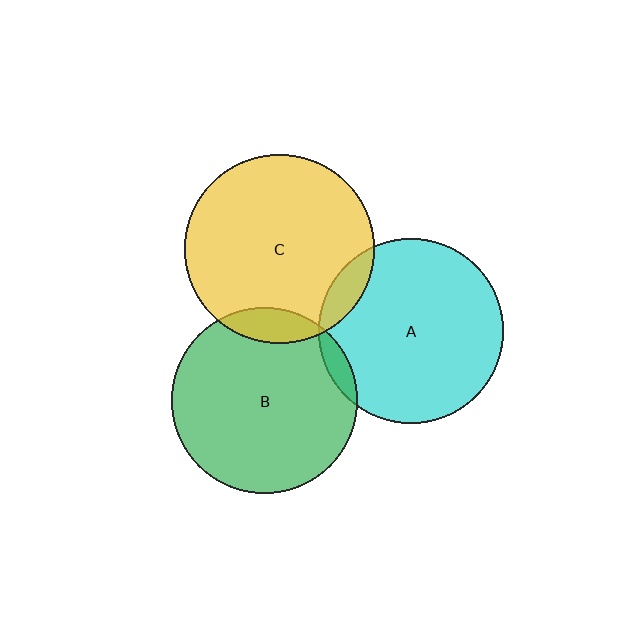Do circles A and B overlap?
Yes.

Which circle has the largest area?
Circle C (yellow).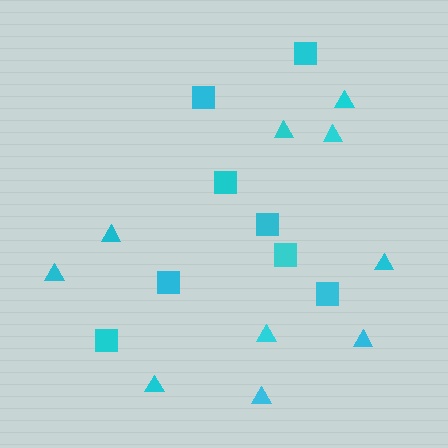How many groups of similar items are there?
There are 2 groups: one group of squares (8) and one group of triangles (10).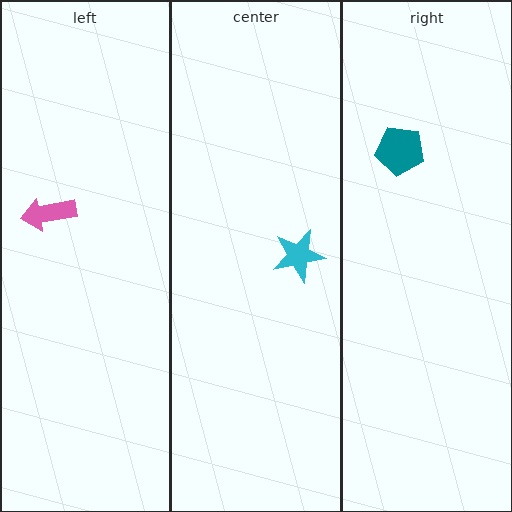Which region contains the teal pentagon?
The right region.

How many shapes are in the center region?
1.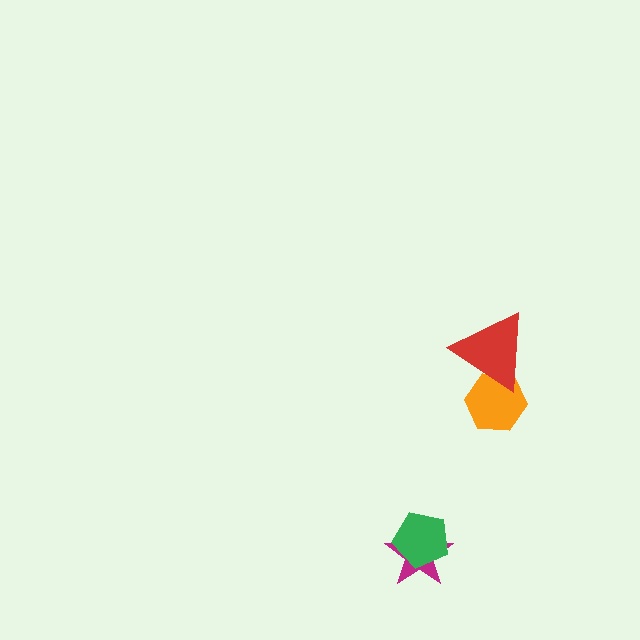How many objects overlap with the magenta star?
1 object overlaps with the magenta star.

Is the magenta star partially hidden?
Yes, it is partially covered by another shape.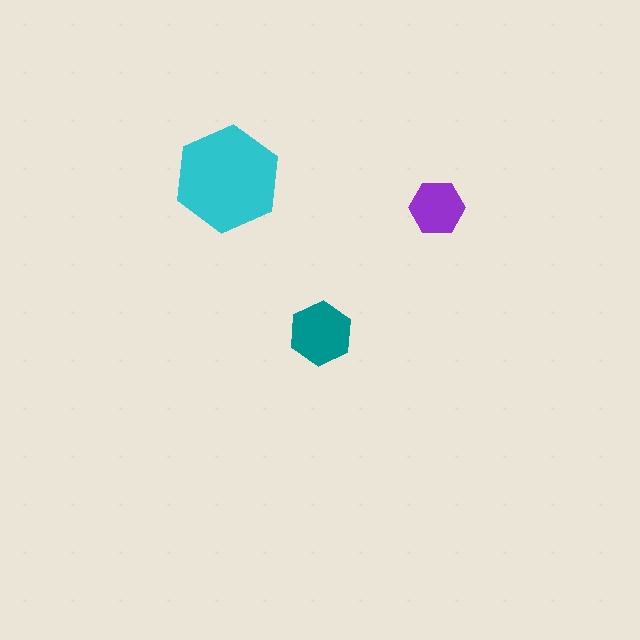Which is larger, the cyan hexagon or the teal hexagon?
The cyan one.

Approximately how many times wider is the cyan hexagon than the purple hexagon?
About 2 times wider.